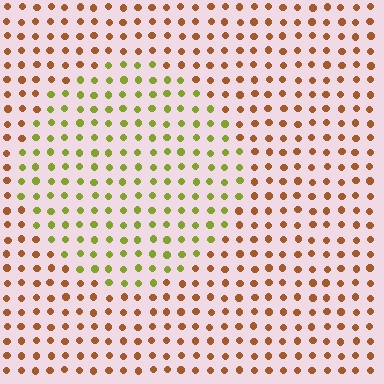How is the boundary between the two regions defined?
The boundary is defined purely by a slight shift in hue (about 54 degrees). Spacing, size, and orientation are identical on both sides.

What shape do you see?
I see a circle.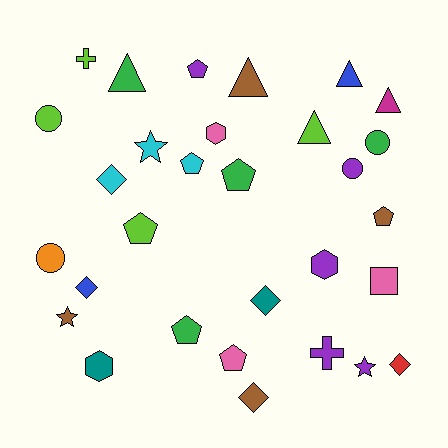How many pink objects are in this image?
There are 3 pink objects.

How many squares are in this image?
There is 1 square.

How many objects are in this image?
There are 30 objects.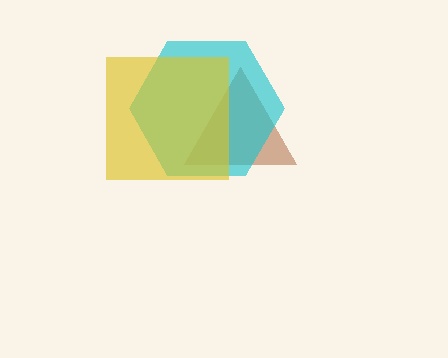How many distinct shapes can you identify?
There are 3 distinct shapes: a brown triangle, a cyan hexagon, a yellow square.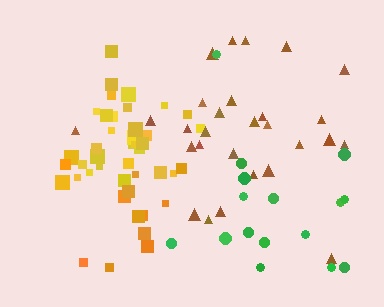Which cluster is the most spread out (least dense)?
Green.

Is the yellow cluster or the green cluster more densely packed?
Yellow.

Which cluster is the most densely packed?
Yellow.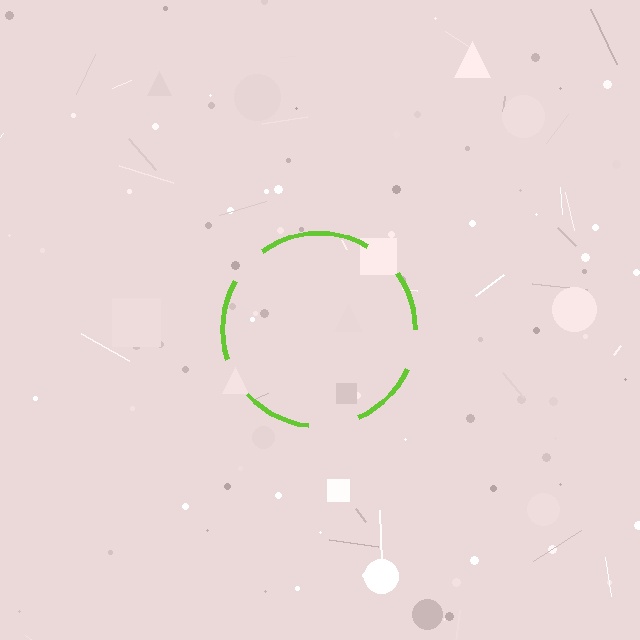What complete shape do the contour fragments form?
The contour fragments form a circle.